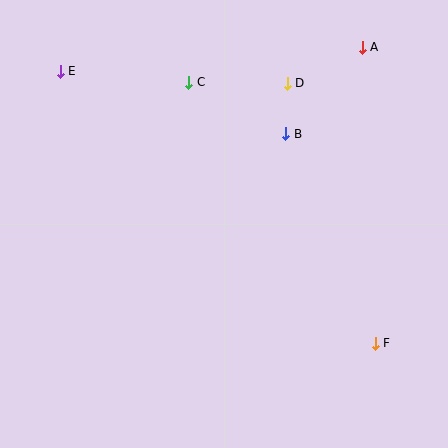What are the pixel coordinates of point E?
Point E is at (60, 71).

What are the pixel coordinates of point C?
Point C is at (189, 82).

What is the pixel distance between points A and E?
The distance between A and E is 303 pixels.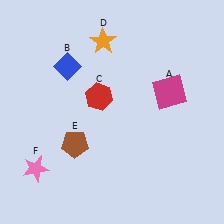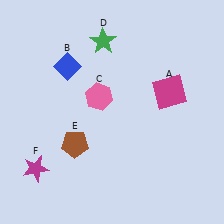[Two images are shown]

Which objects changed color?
C changed from red to pink. D changed from orange to green. F changed from pink to magenta.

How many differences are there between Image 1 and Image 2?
There are 3 differences between the two images.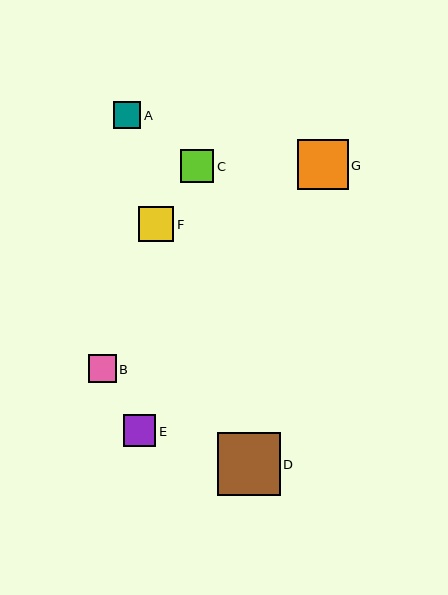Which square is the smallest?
Square A is the smallest with a size of approximately 27 pixels.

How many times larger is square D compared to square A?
Square D is approximately 2.3 times the size of square A.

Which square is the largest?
Square D is the largest with a size of approximately 63 pixels.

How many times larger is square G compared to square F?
Square G is approximately 1.4 times the size of square F.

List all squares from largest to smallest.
From largest to smallest: D, G, F, C, E, B, A.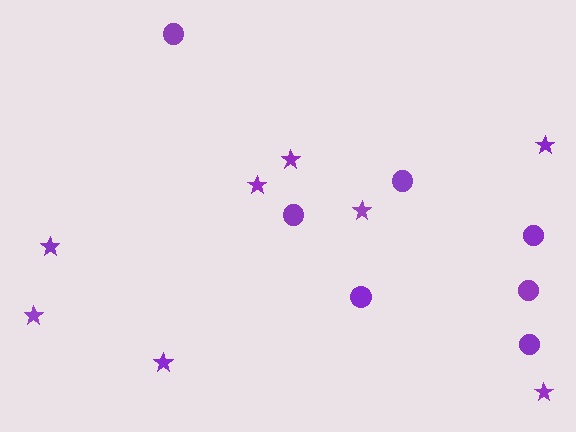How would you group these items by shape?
There are 2 groups: one group of circles (7) and one group of stars (8).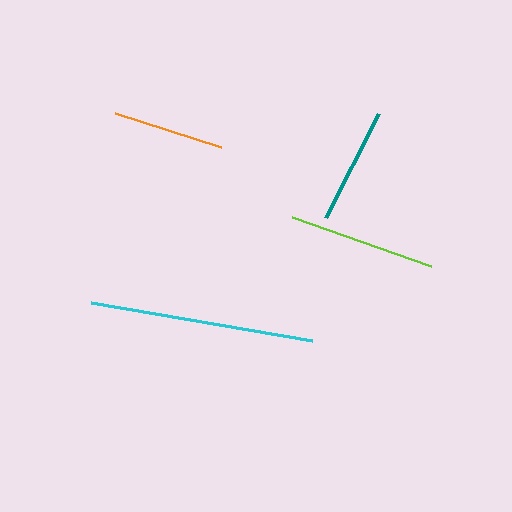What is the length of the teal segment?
The teal segment is approximately 117 pixels long.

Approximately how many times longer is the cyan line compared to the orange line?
The cyan line is approximately 2.0 times the length of the orange line.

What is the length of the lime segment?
The lime segment is approximately 147 pixels long.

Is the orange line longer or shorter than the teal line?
The teal line is longer than the orange line.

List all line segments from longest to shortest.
From longest to shortest: cyan, lime, teal, orange.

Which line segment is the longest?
The cyan line is the longest at approximately 224 pixels.